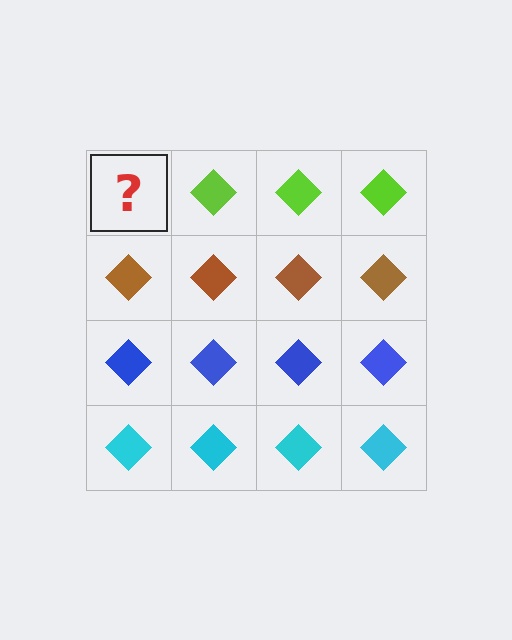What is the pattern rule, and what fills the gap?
The rule is that each row has a consistent color. The gap should be filled with a lime diamond.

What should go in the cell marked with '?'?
The missing cell should contain a lime diamond.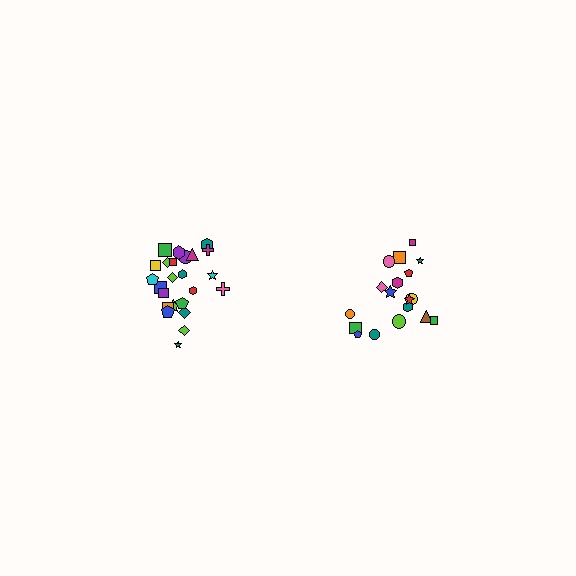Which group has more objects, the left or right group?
The left group.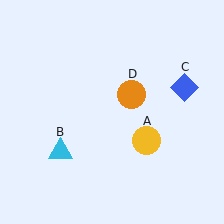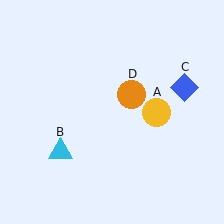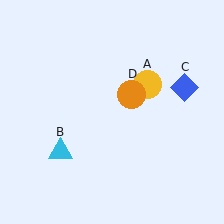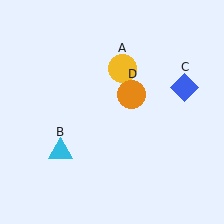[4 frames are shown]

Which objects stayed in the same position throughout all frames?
Cyan triangle (object B) and blue diamond (object C) and orange circle (object D) remained stationary.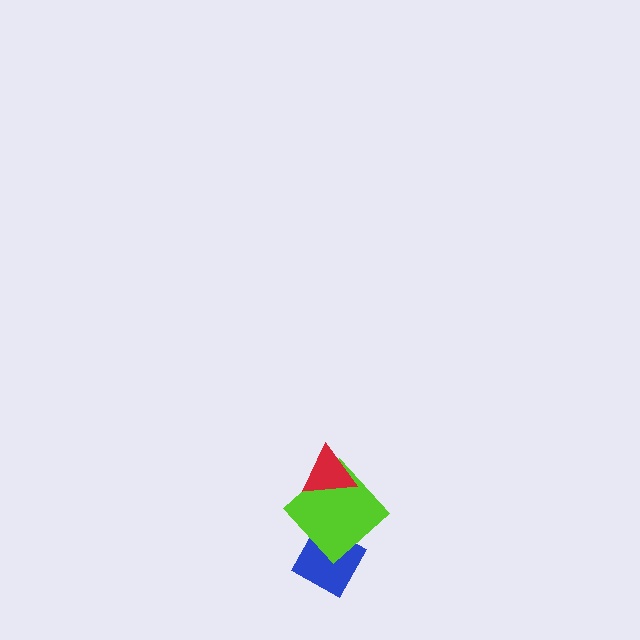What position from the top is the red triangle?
The red triangle is 1st from the top.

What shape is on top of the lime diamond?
The red triangle is on top of the lime diamond.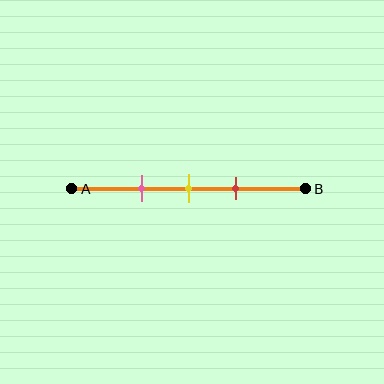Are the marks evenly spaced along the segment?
Yes, the marks are approximately evenly spaced.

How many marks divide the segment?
There are 3 marks dividing the segment.